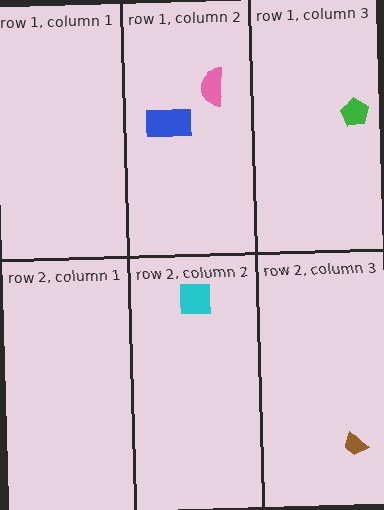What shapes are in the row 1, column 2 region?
The pink semicircle, the blue rectangle.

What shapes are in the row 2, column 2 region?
The cyan square.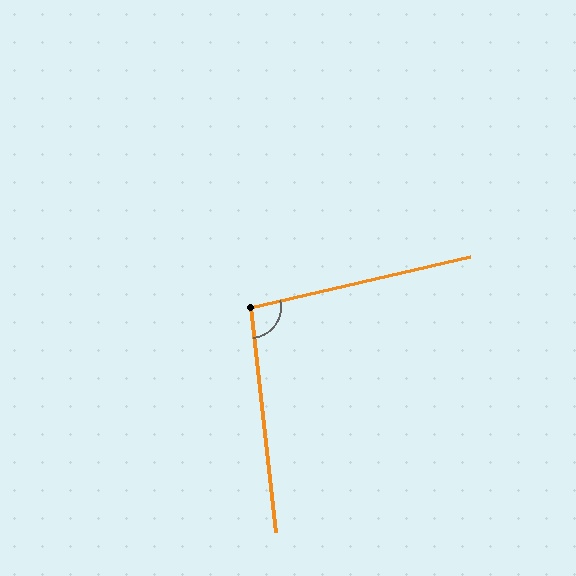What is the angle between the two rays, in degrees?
Approximately 97 degrees.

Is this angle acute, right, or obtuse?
It is obtuse.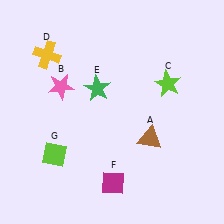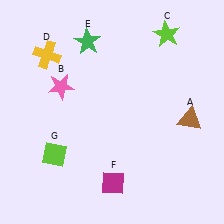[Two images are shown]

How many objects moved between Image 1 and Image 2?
3 objects moved between the two images.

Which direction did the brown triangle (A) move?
The brown triangle (A) moved right.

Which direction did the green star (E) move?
The green star (E) moved up.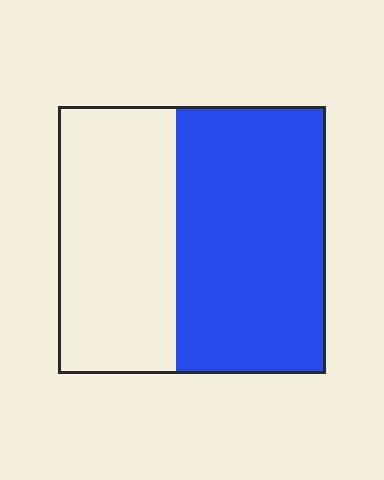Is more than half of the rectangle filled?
Yes.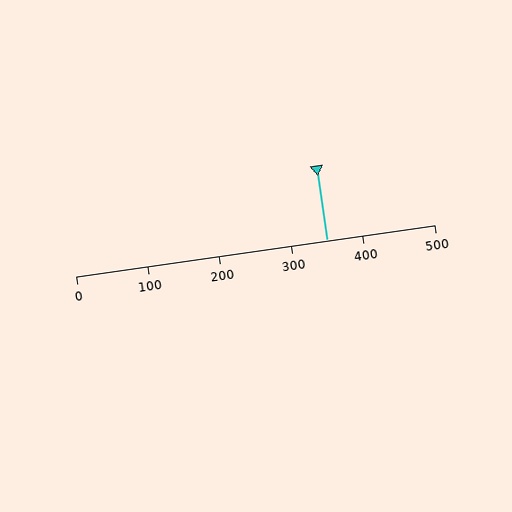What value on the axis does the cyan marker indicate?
The marker indicates approximately 350.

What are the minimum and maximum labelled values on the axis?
The axis runs from 0 to 500.